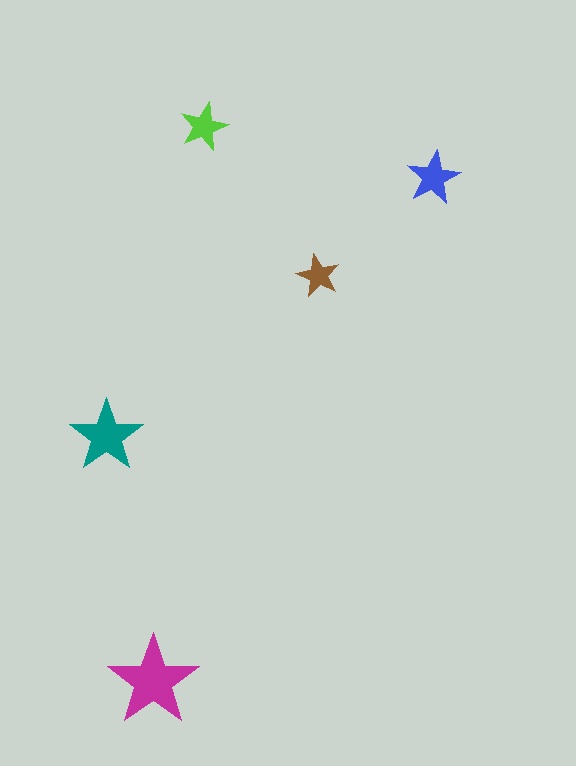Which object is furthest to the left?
The teal star is leftmost.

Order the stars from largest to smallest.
the magenta one, the teal one, the blue one, the lime one, the brown one.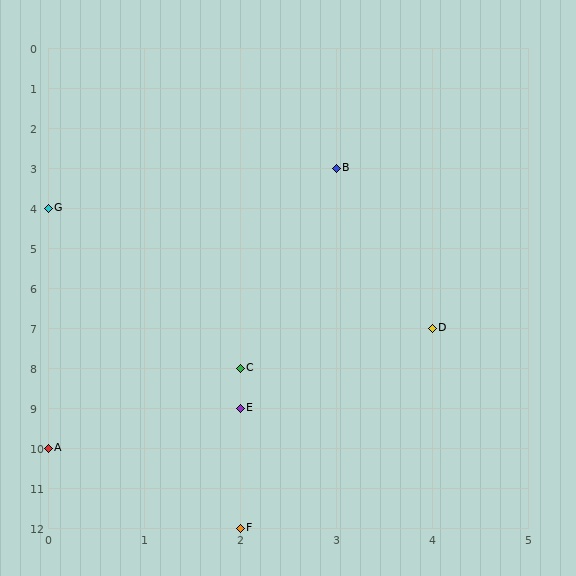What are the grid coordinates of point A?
Point A is at grid coordinates (0, 10).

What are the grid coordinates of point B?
Point B is at grid coordinates (3, 3).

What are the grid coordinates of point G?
Point G is at grid coordinates (0, 4).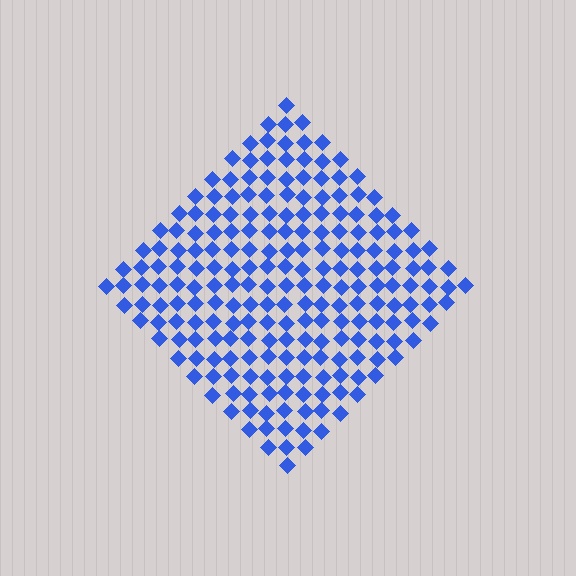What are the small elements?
The small elements are diamonds.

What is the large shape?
The large shape is a diamond.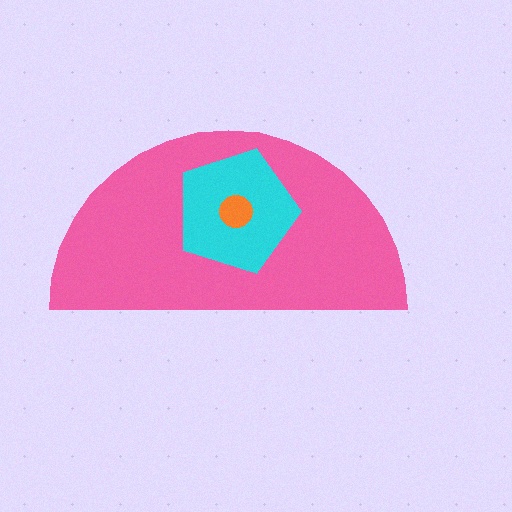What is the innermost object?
The orange circle.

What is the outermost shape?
The pink semicircle.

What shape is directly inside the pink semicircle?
The cyan pentagon.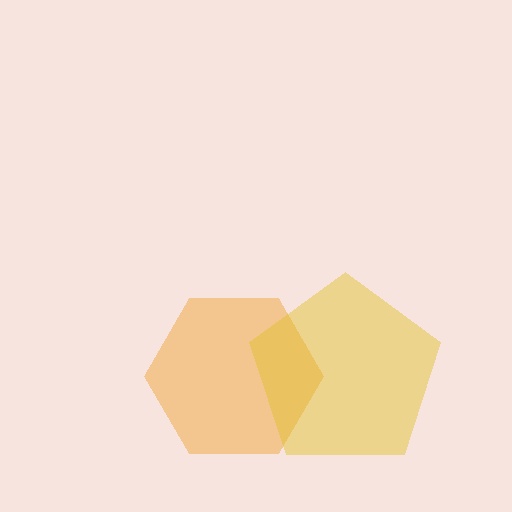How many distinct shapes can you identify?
There are 2 distinct shapes: an orange hexagon, a yellow pentagon.